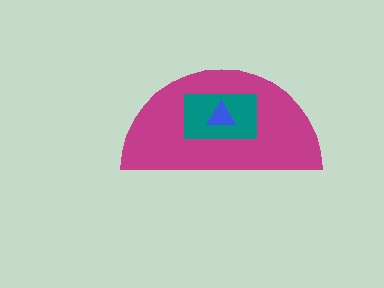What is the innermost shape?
The blue triangle.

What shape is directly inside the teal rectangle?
The blue triangle.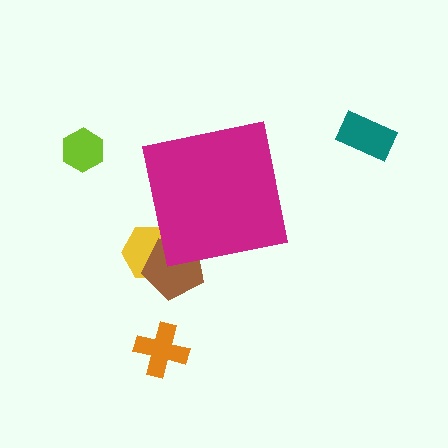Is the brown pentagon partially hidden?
Yes, the brown pentagon is partially hidden behind the magenta square.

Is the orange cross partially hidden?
No, the orange cross is fully visible.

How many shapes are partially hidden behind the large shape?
2 shapes are partially hidden.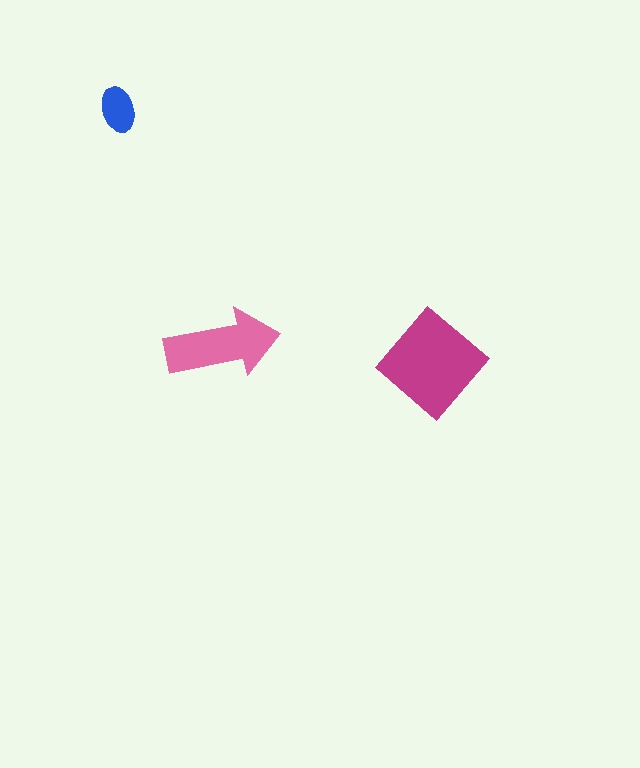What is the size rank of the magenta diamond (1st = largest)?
1st.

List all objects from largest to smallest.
The magenta diamond, the pink arrow, the blue ellipse.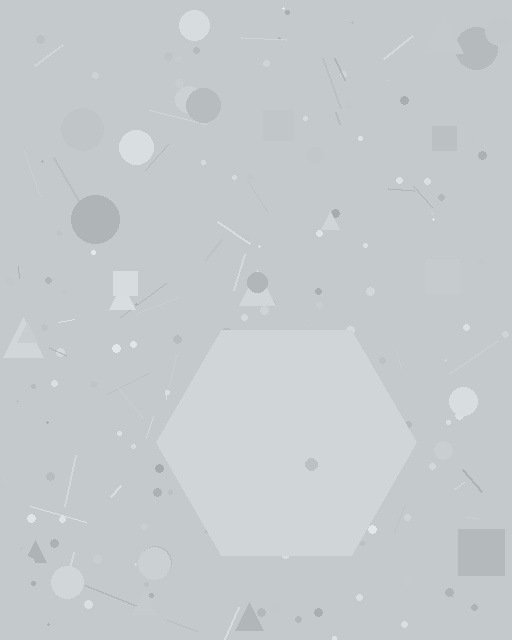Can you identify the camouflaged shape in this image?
The camouflaged shape is a hexagon.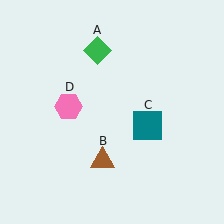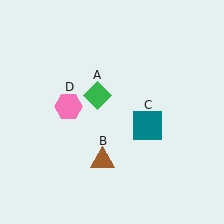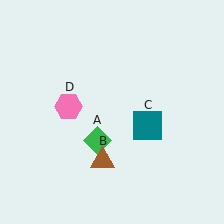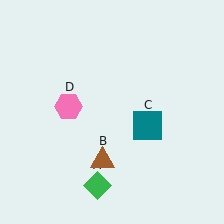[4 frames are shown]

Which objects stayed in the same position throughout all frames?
Brown triangle (object B) and teal square (object C) and pink hexagon (object D) remained stationary.